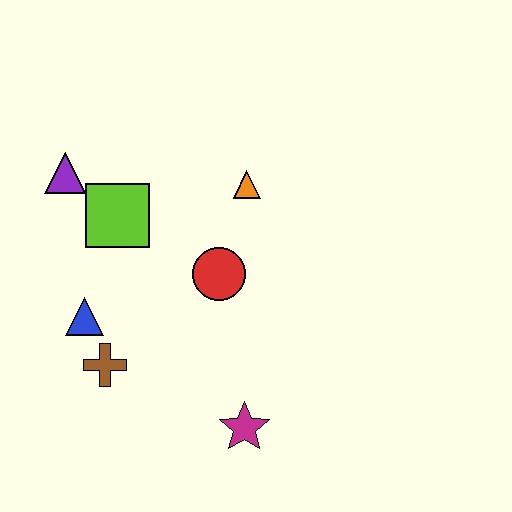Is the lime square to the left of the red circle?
Yes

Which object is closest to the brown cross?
The blue triangle is closest to the brown cross.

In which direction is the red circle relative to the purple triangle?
The red circle is to the right of the purple triangle.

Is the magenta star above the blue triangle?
No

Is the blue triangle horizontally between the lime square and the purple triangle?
Yes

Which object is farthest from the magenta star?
The purple triangle is farthest from the magenta star.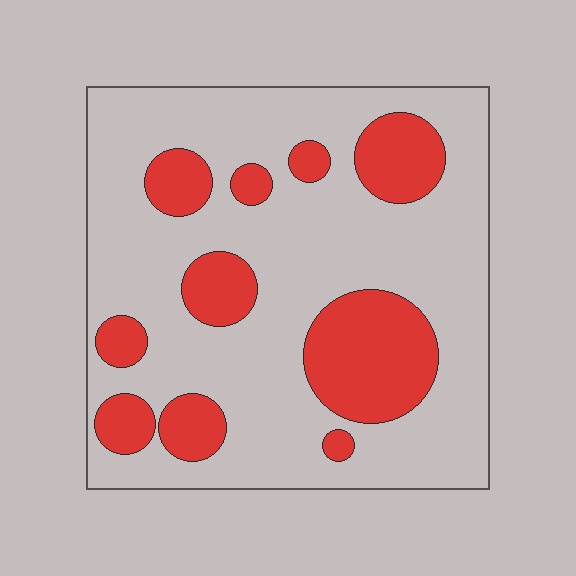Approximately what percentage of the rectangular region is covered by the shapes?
Approximately 25%.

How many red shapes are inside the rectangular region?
10.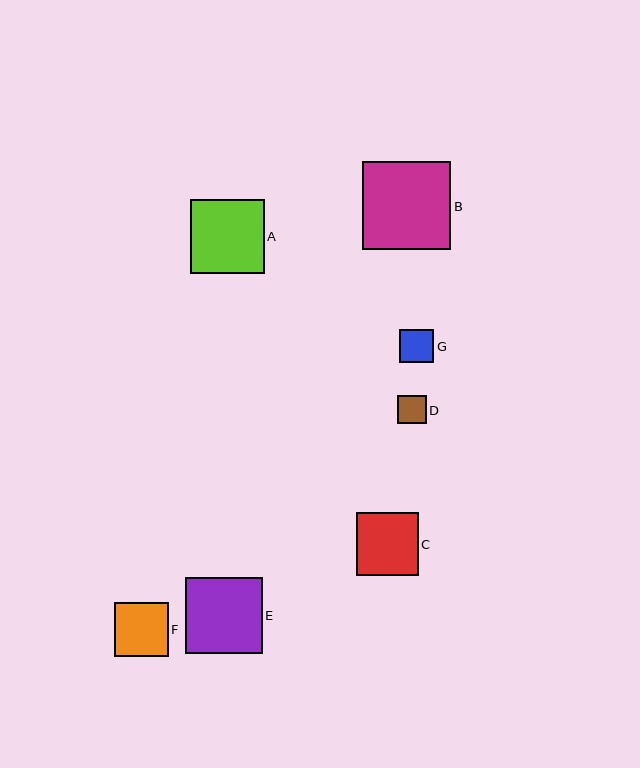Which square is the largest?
Square B is the largest with a size of approximately 88 pixels.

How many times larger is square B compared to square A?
Square B is approximately 1.2 times the size of square A.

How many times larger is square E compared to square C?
Square E is approximately 1.2 times the size of square C.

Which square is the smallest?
Square D is the smallest with a size of approximately 28 pixels.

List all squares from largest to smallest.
From largest to smallest: B, E, A, C, F, G, D.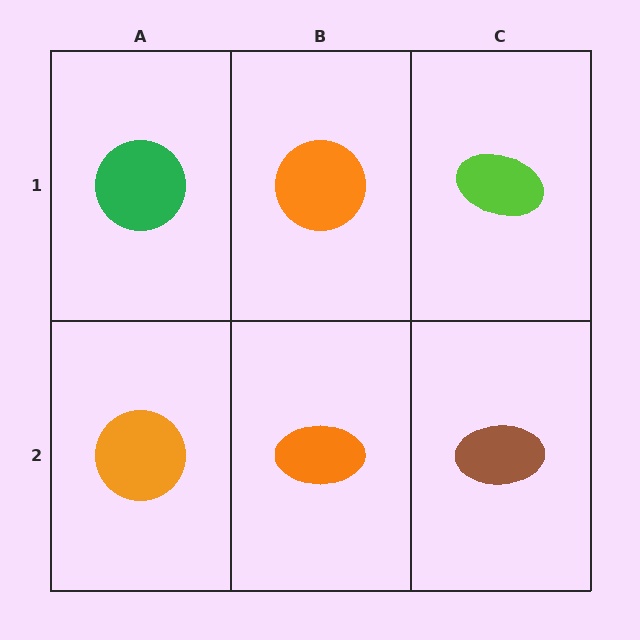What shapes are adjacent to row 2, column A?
A green circle (row 1, column A), an orange ellipse (row 2, column B).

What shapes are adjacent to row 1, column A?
An orange circle (row 2, column A), an orange circle (row 1, column B).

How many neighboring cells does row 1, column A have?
2.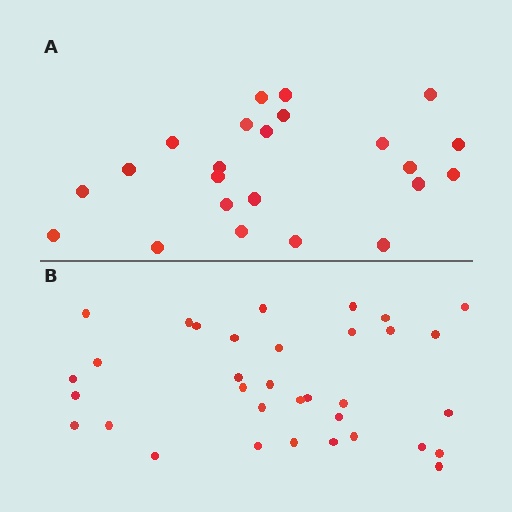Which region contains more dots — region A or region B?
Region B (the bottom region) has more dots.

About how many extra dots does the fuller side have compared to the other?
Region B has roughly 12 or so more dots than region A.